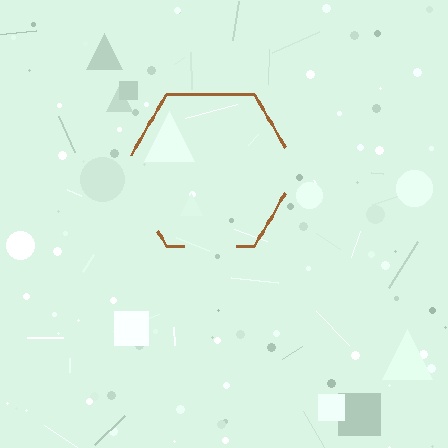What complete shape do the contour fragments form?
The contour fragments form a hexagon.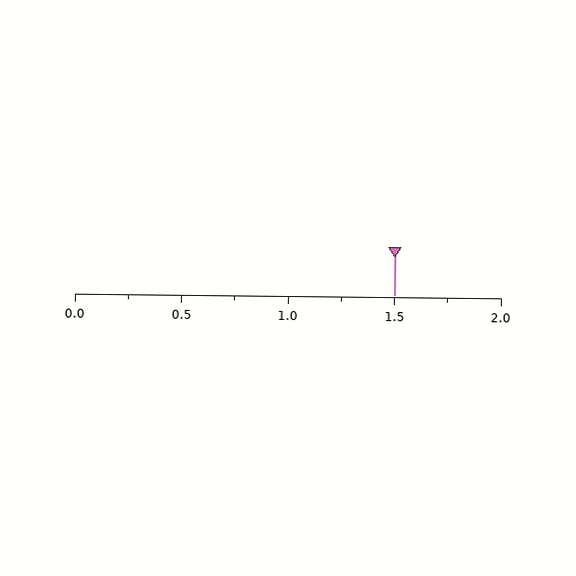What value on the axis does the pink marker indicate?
The marker indicates approximately 1.5.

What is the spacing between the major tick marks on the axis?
The major ticks are spaced 0.5 apart.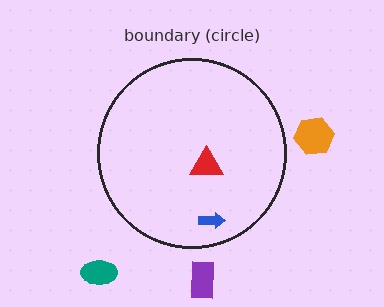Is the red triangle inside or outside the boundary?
Inside.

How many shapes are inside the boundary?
2 inside, 3 outside.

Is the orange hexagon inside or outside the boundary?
Outside.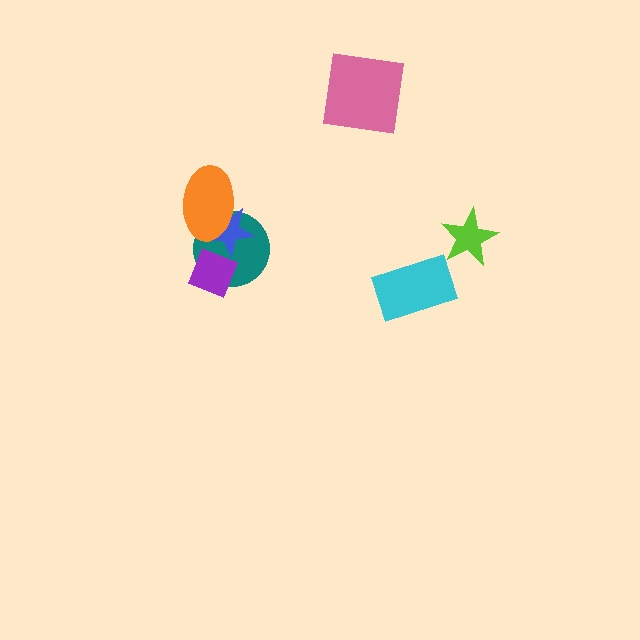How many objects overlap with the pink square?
0 objects overlap with the pink square.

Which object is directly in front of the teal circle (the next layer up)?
The blue star is directly in front of the teal circle.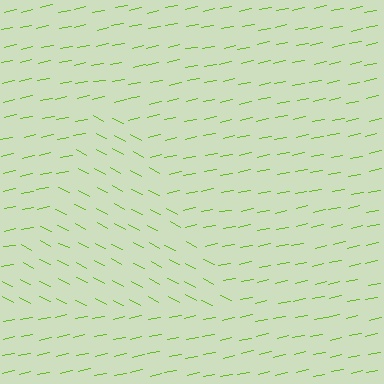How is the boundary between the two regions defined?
The boundary is defined purely by a change in line orientation (approximately 39 degrees difference). All lines are the same color and thickness.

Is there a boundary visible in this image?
Yes, there is a texture boundary formed by a change in line orientation.